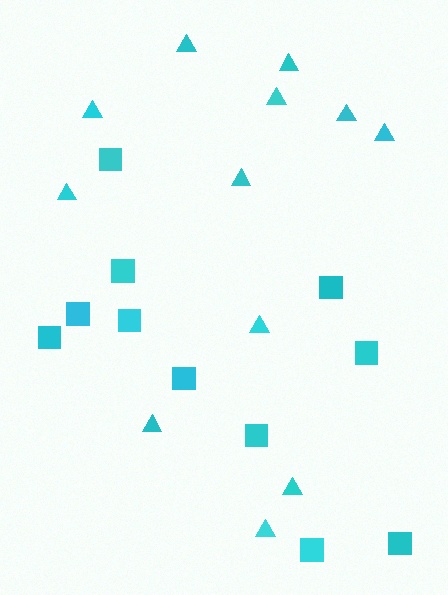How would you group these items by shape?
There are 2 groups: one group of triangles (12) and one group of squares (11).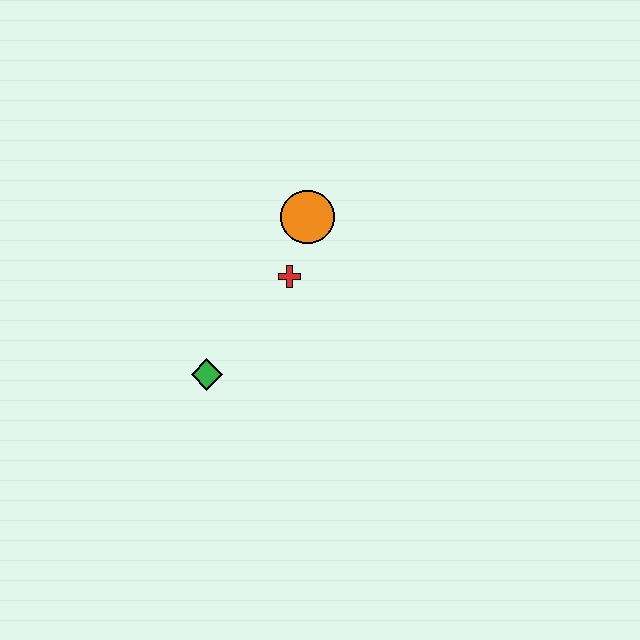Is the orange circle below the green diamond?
No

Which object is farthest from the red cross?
The green diamond is farthest from the red cross.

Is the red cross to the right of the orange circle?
No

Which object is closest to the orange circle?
The red cross is closest to the orange circle.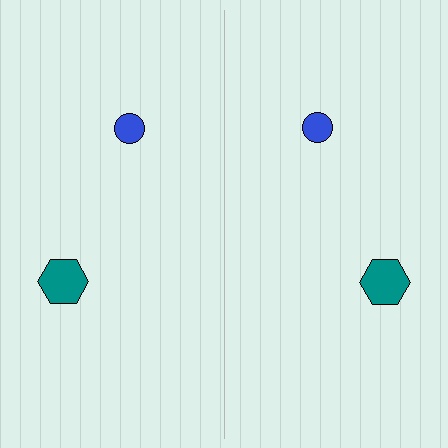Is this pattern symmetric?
Yes, this pattern has bilateral (reflection) symmetry.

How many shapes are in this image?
There are 4 shapes in this image.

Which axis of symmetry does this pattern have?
The pattern has a vertical axis of symmetry running through the center of the image.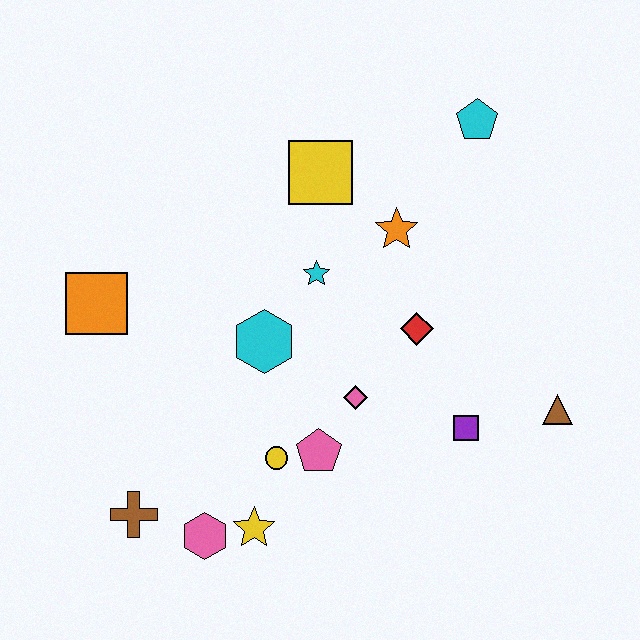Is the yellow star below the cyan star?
Yes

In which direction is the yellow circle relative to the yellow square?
The yellow circle is below the yellow square.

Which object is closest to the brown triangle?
The purple square is closest to the brown triangle.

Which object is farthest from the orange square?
The brown triangle is farthest from the orange square.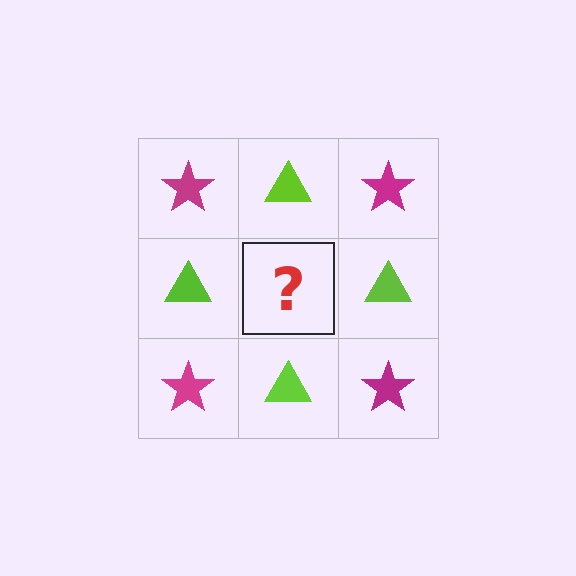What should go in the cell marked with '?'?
The missing cell should contain a magenta star.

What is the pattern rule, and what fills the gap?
The rule is that it alternates magenta star and lime triangle in a checkerboard pattern. The gap should be filled with a magenta star.